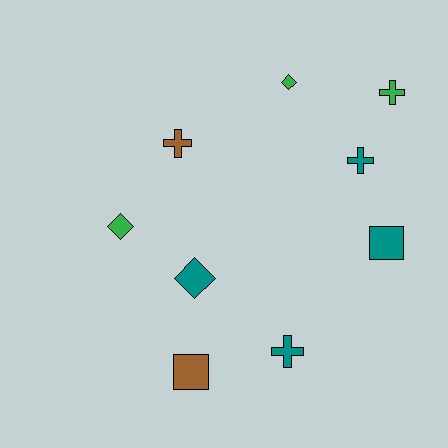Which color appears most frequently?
Teal, with 4 objects.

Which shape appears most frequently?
Cross, with 4 objects.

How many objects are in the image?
There are 9 objects.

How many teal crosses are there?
There are 2 teal crosses.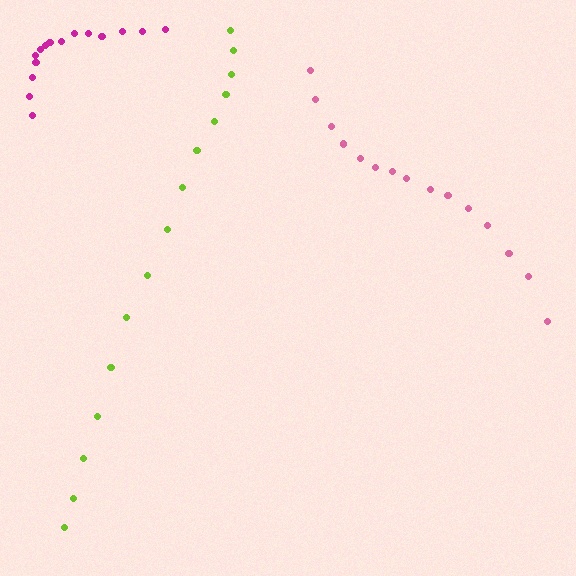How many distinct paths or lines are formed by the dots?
There are 3 distinct paths.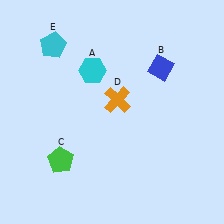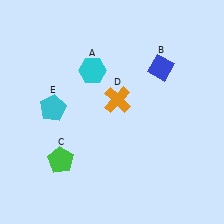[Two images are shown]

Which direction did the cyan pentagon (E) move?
The cyan pentagon (E) moved down.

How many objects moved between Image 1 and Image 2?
1 object moved between the two images.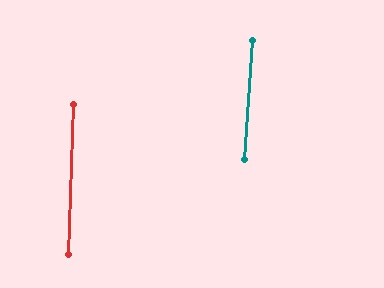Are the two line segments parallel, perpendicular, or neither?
Parallel — their directions differ by only 1.6°.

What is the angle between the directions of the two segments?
Approximately 2 degrees.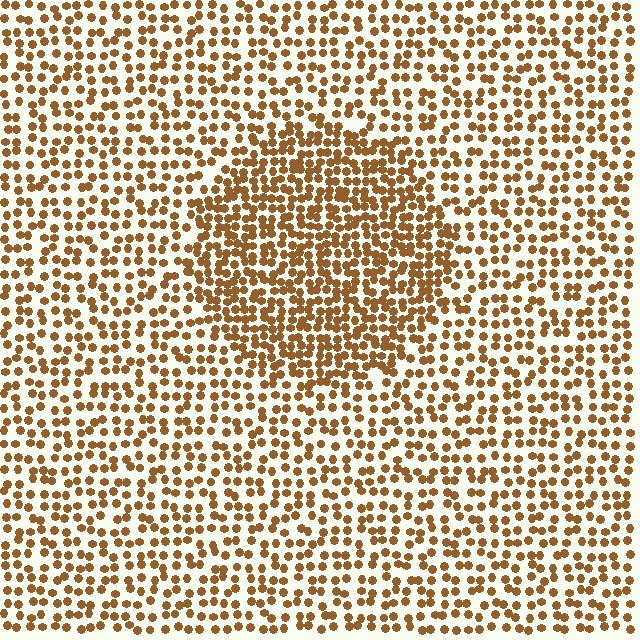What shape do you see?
I see a circle.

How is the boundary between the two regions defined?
The boundary is defined by a change in element density (approximately 1.7x ratio). All elements are the same color, size, and shape.